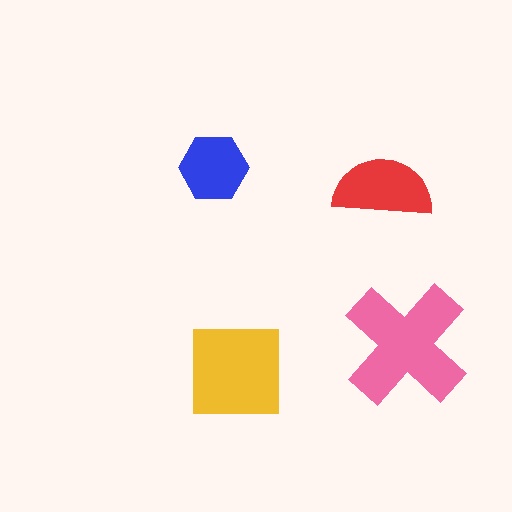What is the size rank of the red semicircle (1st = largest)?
3rd.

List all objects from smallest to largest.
The blue hexagon, the red semicircle, the yellow square, the pink cross.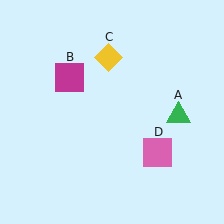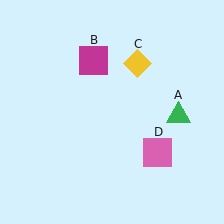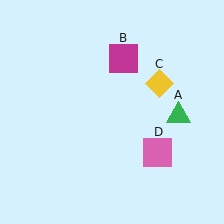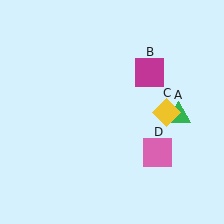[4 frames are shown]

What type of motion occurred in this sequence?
The magenta square (object B), yellow diamond (object C) rotated clockwise around the center of the scene.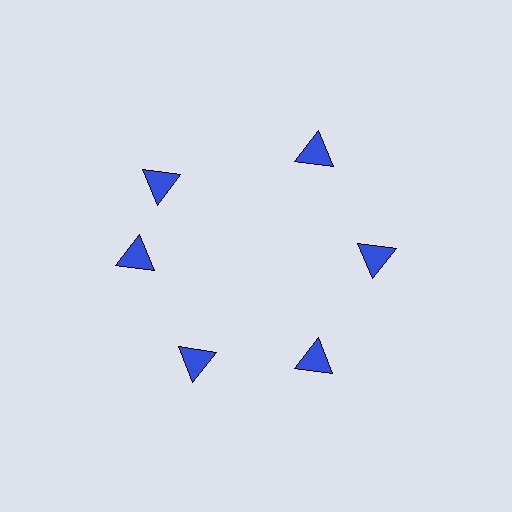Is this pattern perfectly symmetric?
No. The 6 blue triangles are arranged in a ring, but one element near the 11 o'clock position is rotated out of alignment along the ring, breaking the 6-fold rotational symmetry.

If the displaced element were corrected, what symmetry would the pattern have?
It would have 6-fold rotational symmetry — the pattern would map onto itself every 60 degrees.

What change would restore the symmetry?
The symmetry would be restored by rotating it back into even spacing with its neighbors so that all 6 triangles sit at equal angles and equal distance from the center.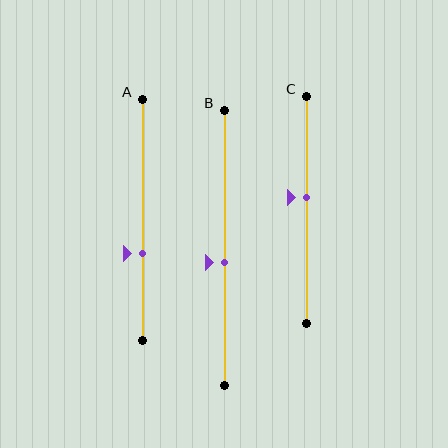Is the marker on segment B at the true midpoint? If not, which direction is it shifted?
No, the marker on segment B is shifted downward by about 5% of the segment length.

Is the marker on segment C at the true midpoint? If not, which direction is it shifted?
No, the marker on segment C is shifted upward by about 5% of the segment length.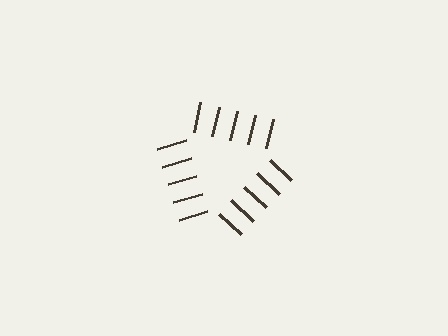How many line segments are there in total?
15 — 5 along each of the 3 edges.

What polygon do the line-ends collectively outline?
An illusory triangle — the line segments terminate on its edges but no continuous stroke is drawn.